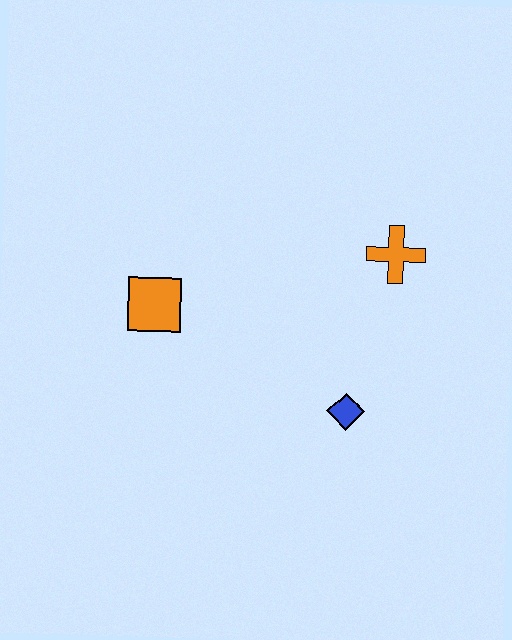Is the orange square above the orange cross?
No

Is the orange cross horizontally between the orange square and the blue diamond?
No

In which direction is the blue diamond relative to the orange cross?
The blue diamond is below the orange cross.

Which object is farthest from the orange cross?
The orange square is farthest from the orange cross.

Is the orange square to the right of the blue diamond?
No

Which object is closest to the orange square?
The blue diamond is closest to the orange square.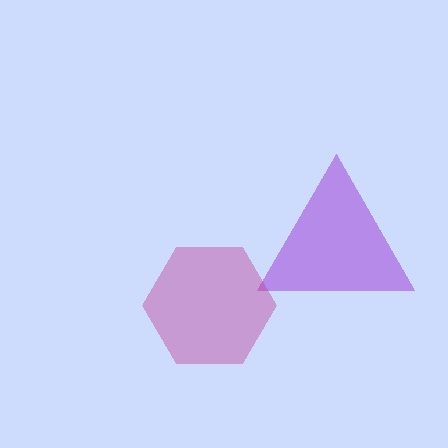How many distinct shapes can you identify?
There are 2 distinct shapes: a purple triangle, a magenta hexagon.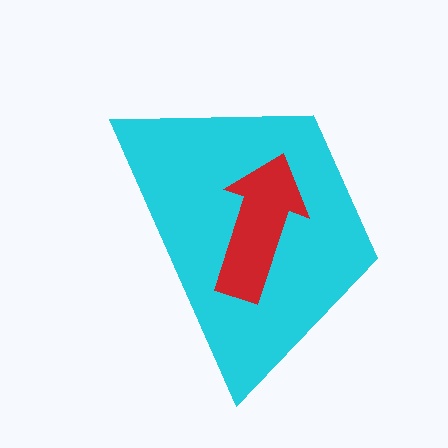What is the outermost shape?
The cyan trapezoid.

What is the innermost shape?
The red arrow.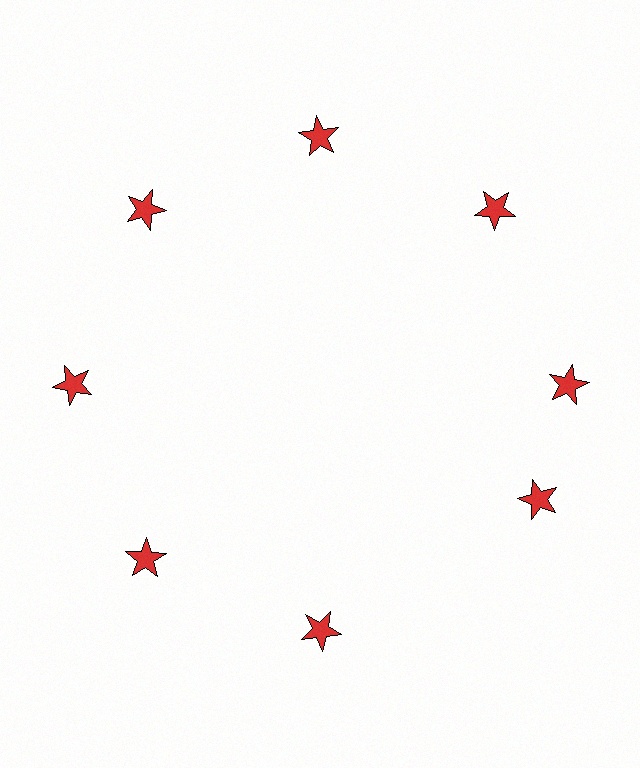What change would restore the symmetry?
The symmetry would be restored by rotating it back into even spacing with its neighbors so that all 8 stars sit at equal angles and equal distance from the center.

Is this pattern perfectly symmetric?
No. The 8 red stars are arranged in a ring, but one element near the 4 o'clock position is rotated out of alignment along the ring, breaking the 8-fold rotational symmetry.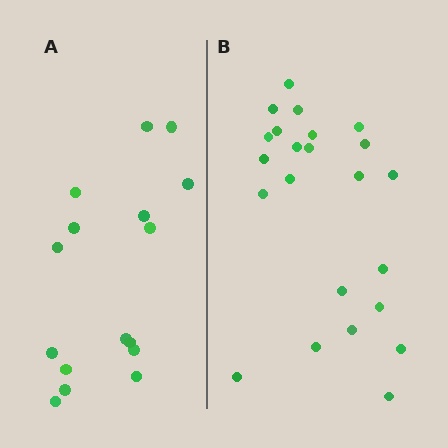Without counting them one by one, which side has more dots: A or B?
Region B (the right region) has more dots.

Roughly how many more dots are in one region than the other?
Region B has roughly 8 or so more dots than region A.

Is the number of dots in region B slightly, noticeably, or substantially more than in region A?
Region B has noticeably more, but not dramatically so. The ratio is roughly 1.4 to 1.